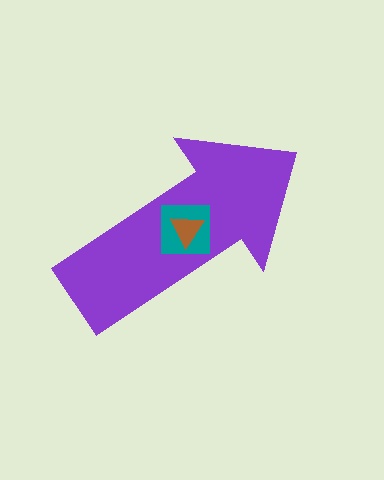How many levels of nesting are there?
3.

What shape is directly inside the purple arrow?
The teal square.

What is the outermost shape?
The purple arrow.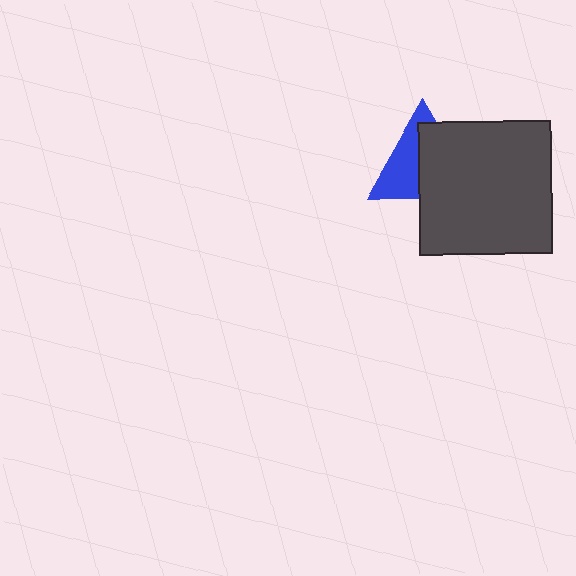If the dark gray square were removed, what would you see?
You would see the complete blue triangle.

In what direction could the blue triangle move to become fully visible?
The blue triangle could move toward the upper-left. That would shift it out from behind the dark gray square entirely.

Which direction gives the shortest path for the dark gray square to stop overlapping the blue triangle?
Moving toward the lower-right gives the shortest separation.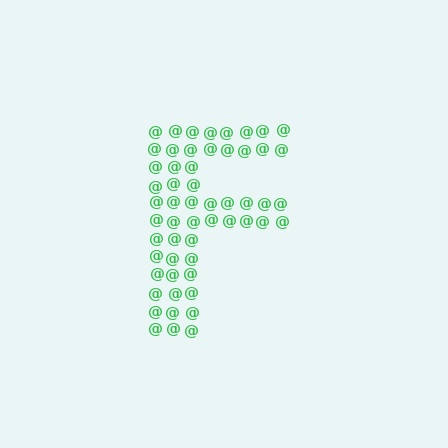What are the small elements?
The small elements are at signs.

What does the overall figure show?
The overall figure shows the letter F.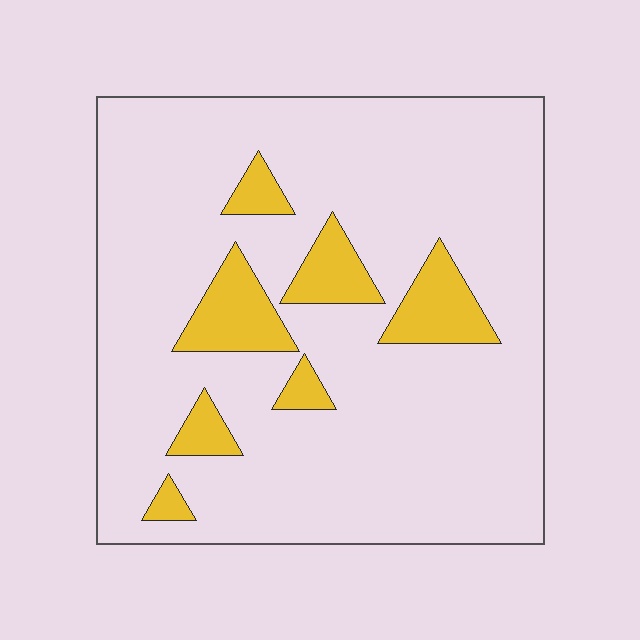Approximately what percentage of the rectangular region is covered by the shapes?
Approximately 15%.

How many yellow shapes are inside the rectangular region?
7.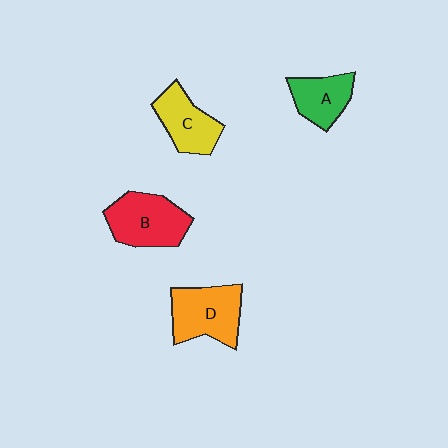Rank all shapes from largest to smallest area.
From largest to smallest: B (red), D (orange), C (yellow), A (green).